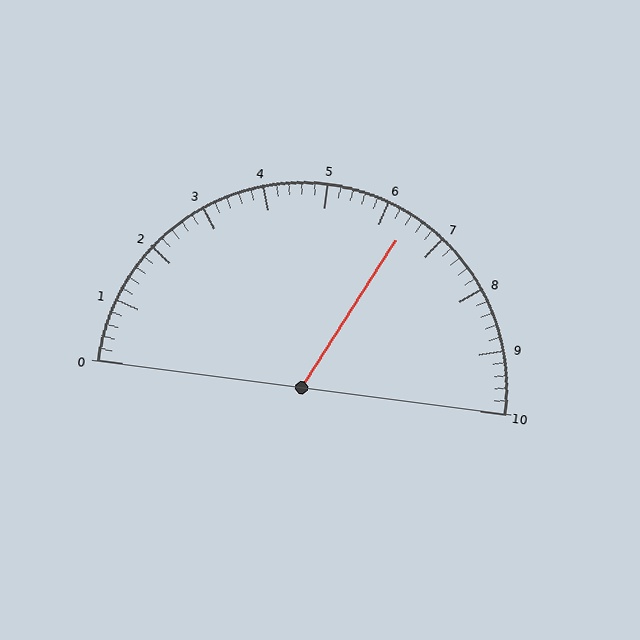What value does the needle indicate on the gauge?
The needle indicates approximately 6.4.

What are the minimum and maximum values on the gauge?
The gauge ranges from 0 to 10.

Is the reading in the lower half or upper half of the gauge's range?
The reading is in the upper half of the range (0 to 10).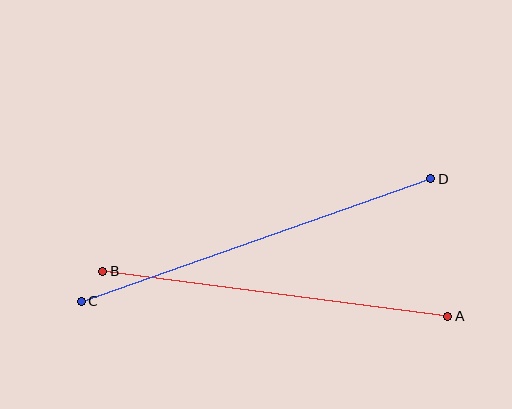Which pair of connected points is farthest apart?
Points C and D are farthest apart.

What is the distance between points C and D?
The distance is approximately 370 pixels.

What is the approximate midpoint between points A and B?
The midpoint is at approximately (275, 294) pixels.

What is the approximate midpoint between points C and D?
The midpoint is at approximately (256, 240) pixels.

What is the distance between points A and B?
The distance is approximately 348 pixels.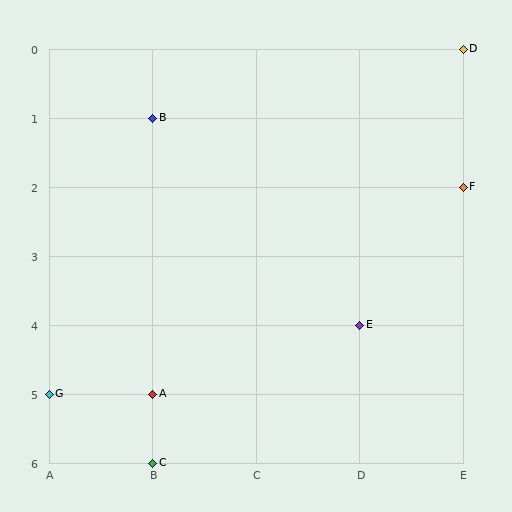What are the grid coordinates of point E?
Point E is at grid coordinates (D, 4).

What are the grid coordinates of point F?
Point F is at grid coordinates (E, 2).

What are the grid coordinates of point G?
Point G is at grid coordinates (A, 5).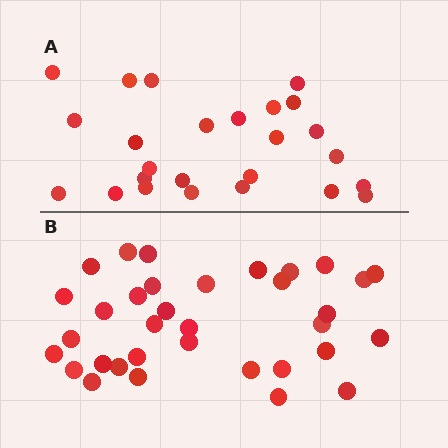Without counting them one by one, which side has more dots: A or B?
Region B (the bottom region) has more dots.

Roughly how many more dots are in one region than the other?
Region B has roughly 8 or so more dots than region A.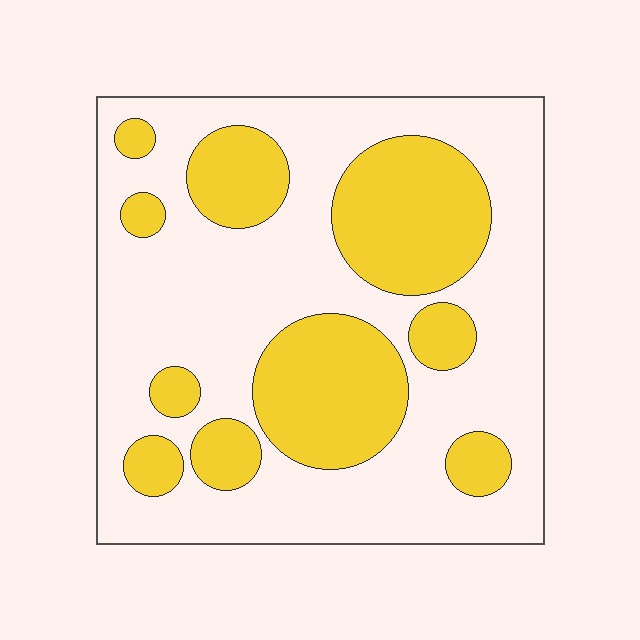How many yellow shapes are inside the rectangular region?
10.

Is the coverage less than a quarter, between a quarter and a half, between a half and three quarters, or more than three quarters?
Between a quarter and a half.